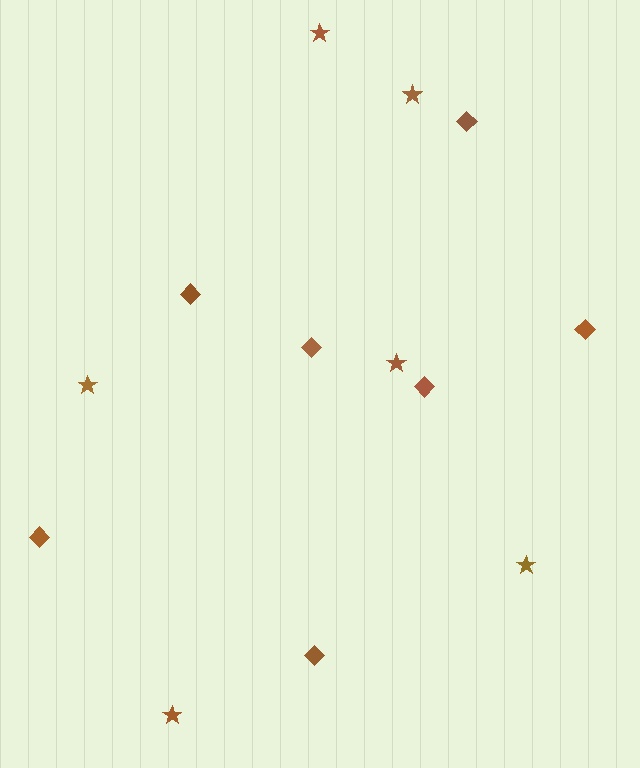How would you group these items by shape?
There are 2 groups: one group of stars (6) and one group of diamonds (7).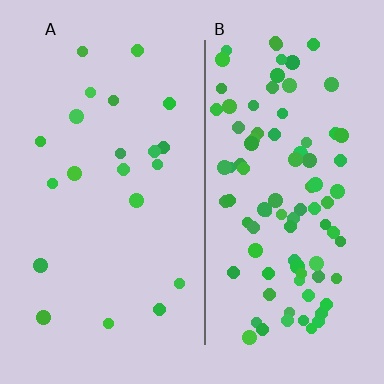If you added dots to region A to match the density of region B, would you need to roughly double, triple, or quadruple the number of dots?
Approximately quadruple.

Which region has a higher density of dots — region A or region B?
B (the right).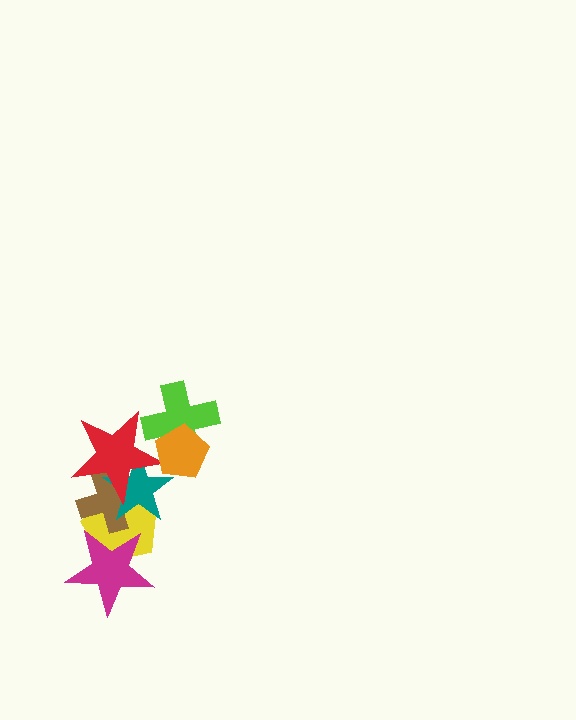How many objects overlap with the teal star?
4 objects overlap with the teal star.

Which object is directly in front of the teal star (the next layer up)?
The red star is directly in front of the teal star.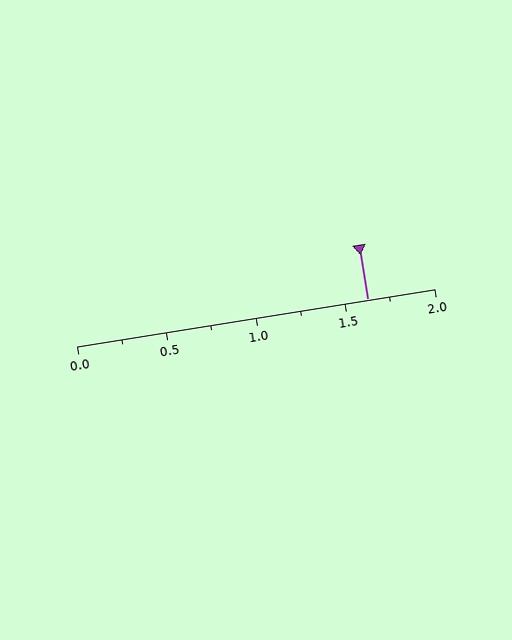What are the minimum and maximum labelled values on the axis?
The axis runs from 0.0 to 2.0.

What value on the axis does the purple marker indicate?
The marker indicates approximately 1.62.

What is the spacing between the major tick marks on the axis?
The major ticks are spaced 0.5 apart.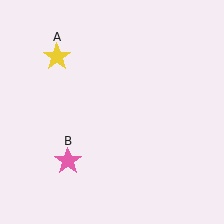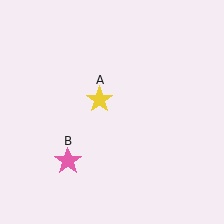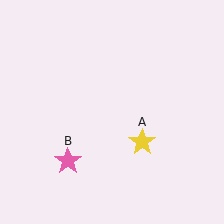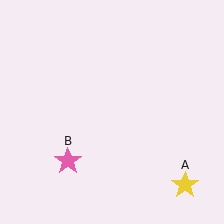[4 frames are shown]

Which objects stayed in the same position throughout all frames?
Pink star (object B) remained stationary.